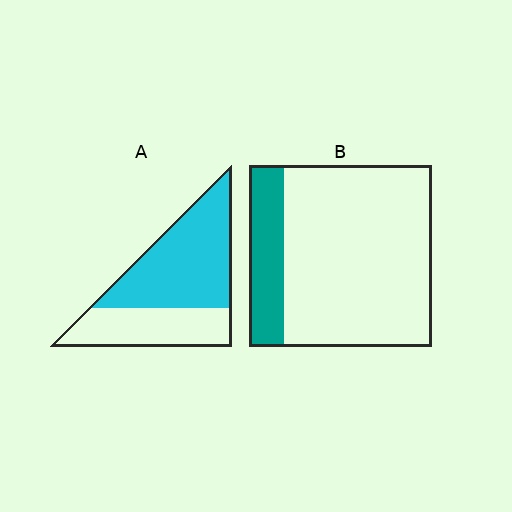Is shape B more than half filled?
No.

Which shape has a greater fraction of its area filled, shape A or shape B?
Shape A.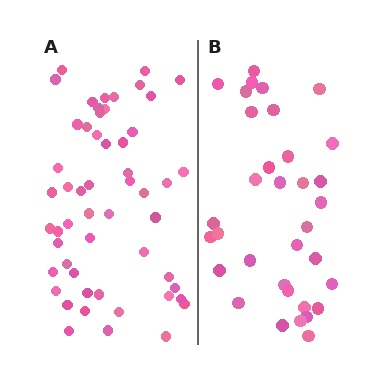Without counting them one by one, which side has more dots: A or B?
Region A (the left region) has more dots.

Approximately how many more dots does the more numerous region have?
Region A has approximately 20 more dots than region B.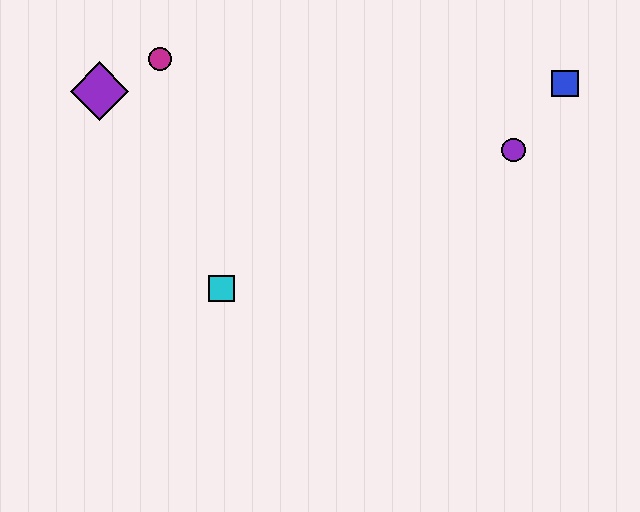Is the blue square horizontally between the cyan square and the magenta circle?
No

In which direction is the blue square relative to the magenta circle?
The blue square is to the right of the magenta circle.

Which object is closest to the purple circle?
The blue square is closest to the purple circle.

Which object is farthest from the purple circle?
The purple diamond is farthest from the purple circle.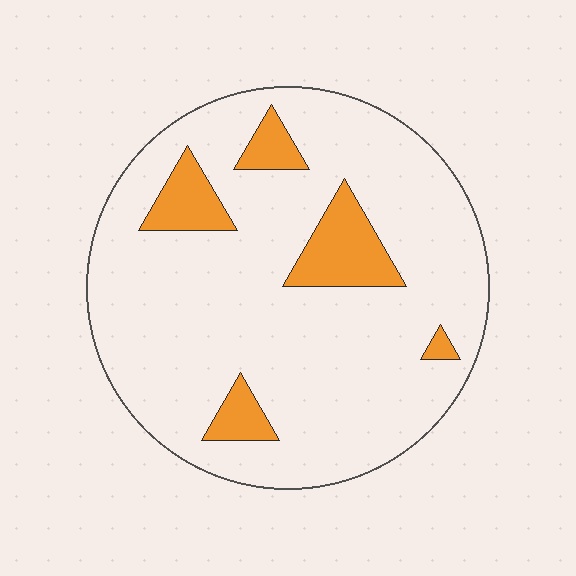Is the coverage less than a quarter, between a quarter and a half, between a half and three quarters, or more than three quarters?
Less than a quarter.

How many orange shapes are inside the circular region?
5.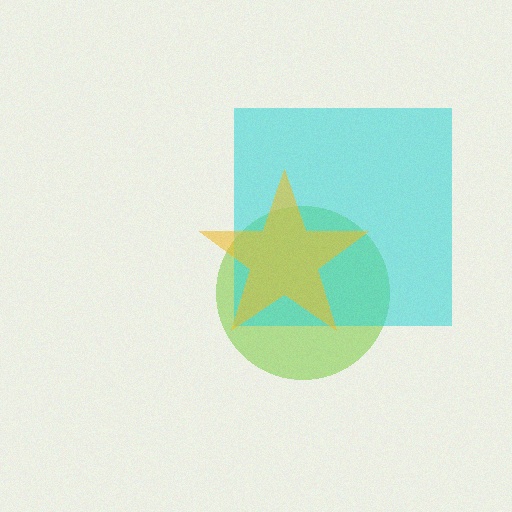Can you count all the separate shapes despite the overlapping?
Yes, there are 3 separate shapes.